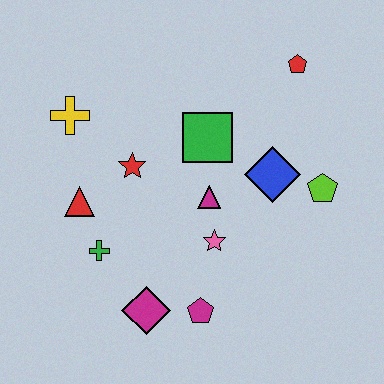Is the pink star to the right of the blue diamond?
No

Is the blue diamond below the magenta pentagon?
No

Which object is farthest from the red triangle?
The red pentagon is farthest from the red triangle.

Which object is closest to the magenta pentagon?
The magenta diamond is closest to the magenta pentagon.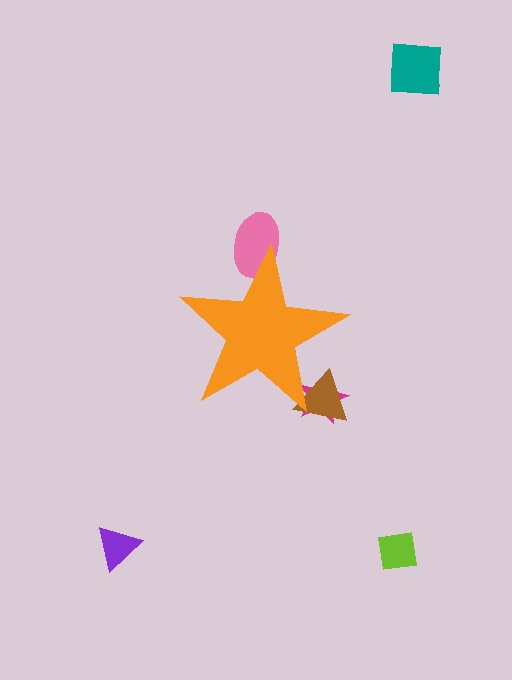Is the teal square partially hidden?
No, the teal square is fully visible.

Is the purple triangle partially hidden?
No, the purple triangle is fully visible.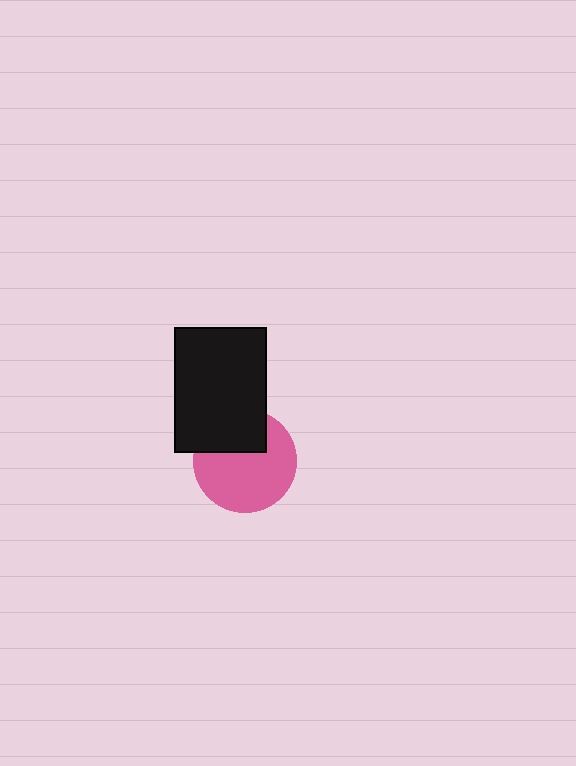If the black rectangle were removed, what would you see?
You would see the complete pink circle.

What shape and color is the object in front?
The object in front is a black rectangle.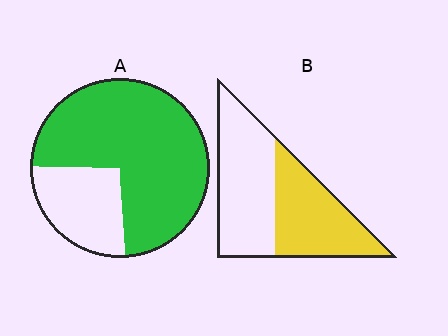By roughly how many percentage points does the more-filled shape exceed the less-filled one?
By roughly 30 percentage points (A over B).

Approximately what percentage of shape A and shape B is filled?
A is approximately 75% and B is approximately 45%.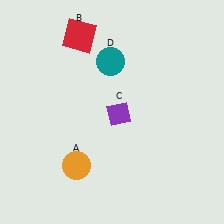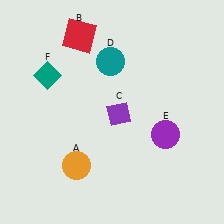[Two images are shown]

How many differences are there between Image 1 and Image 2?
There are 2 differences between the two images.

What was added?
A purple circle (E), a teal diamond (F) were added in Image 2.